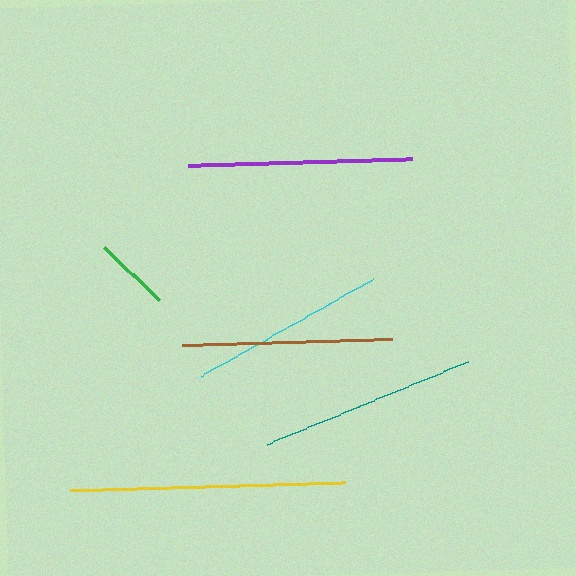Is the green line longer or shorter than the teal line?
The teal line is longer than the green line.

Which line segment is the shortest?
The green line is the shortest at approximately 76 pixels.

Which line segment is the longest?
The yellow line is the longest at approximately 275 pixels.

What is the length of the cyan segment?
The cyan segment is approximately 198 pixels long.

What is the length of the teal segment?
The teal segment is approximately 218 pixels long.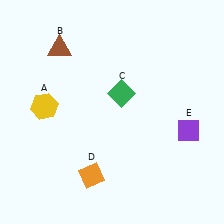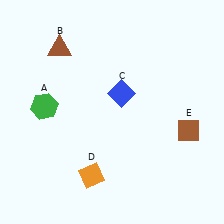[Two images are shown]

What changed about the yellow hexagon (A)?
In Image 1, A is yellow. In Image 2, it changed to green.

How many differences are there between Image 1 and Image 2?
There are 3 differences between the two images.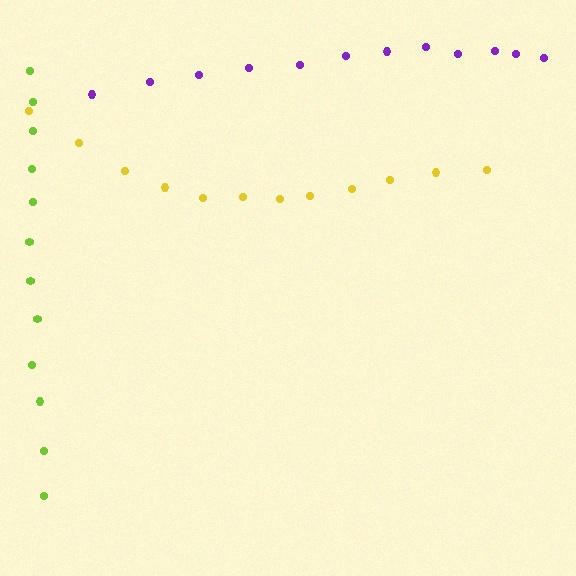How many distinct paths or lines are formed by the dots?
There are 3 distinct paths.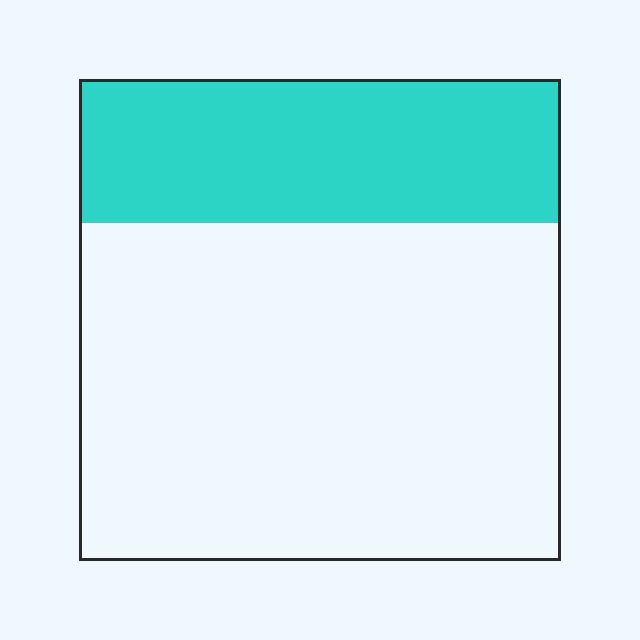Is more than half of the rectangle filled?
No.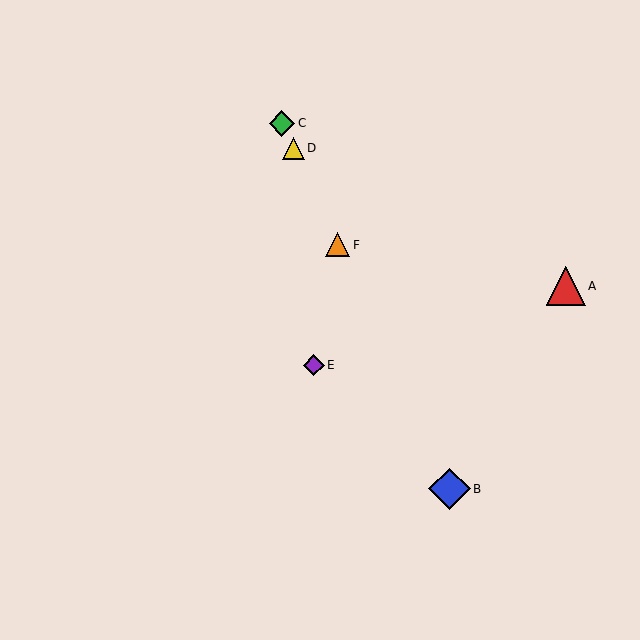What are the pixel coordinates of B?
Object B is at (449, 489).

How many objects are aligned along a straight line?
4 objects (B, C, D, F) are aligned along a straight line.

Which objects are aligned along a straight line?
Objects B, C, D, F are aligned along a straight line.